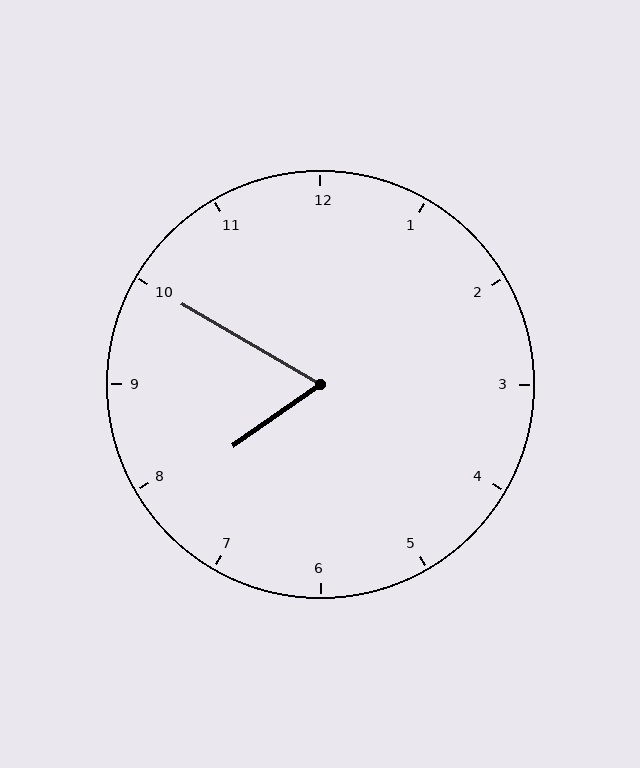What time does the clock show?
7:50.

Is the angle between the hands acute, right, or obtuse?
It is acute.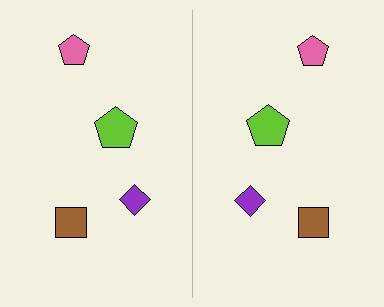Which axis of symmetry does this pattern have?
The pattern has a vertical axis of symmetry running through the center of the image.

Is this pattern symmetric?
Yes, this pattern has bilateral (reflection) symmetry.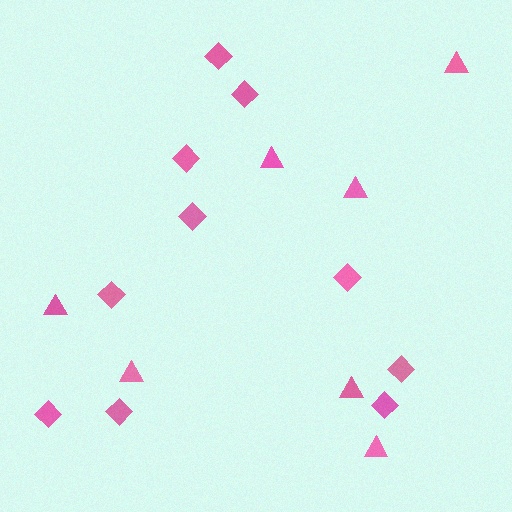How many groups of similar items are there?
There are 2 groups: one group of diamonds (10) and one group of triangles (7).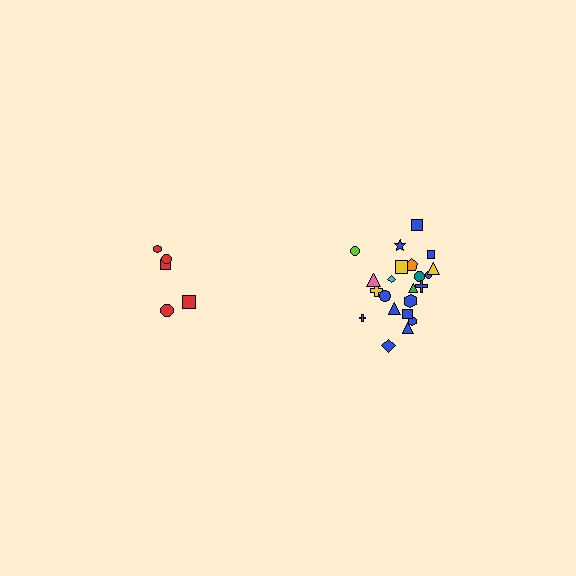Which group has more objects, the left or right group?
The right group.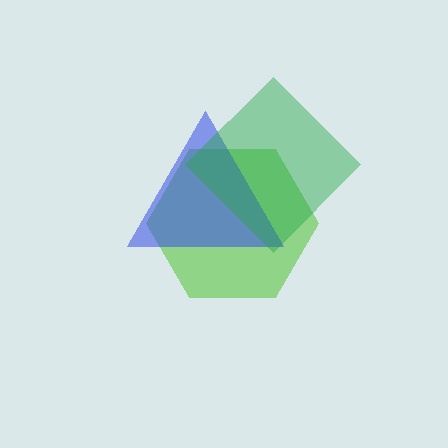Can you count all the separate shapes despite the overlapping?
Yes, there are 3 separate shapes.